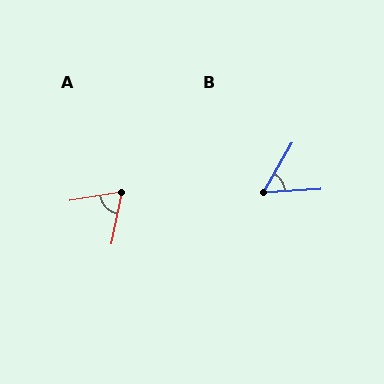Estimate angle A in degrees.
Approximately 69 degrees.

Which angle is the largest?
A, at approximately 69 degrees.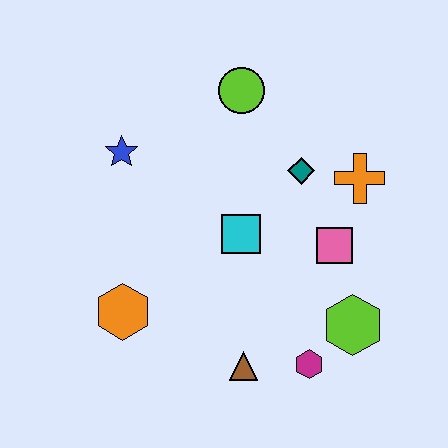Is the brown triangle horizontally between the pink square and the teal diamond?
No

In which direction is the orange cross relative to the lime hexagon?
The orange cross is above the lime hexagon.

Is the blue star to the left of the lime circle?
Yes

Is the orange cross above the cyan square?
Yes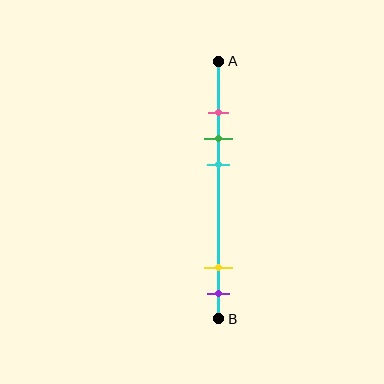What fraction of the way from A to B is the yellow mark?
The yellow mark is approximately 80% (0.8) of the way from A to B.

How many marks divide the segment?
There are 5 marks dividing the segment.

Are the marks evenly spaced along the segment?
No, the marks are not evenly spaced.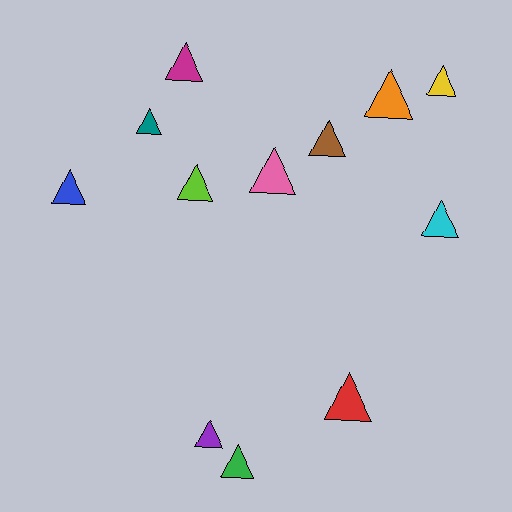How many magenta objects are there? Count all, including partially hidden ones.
There is 1 magenta object.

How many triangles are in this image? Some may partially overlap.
There are 12 triangles.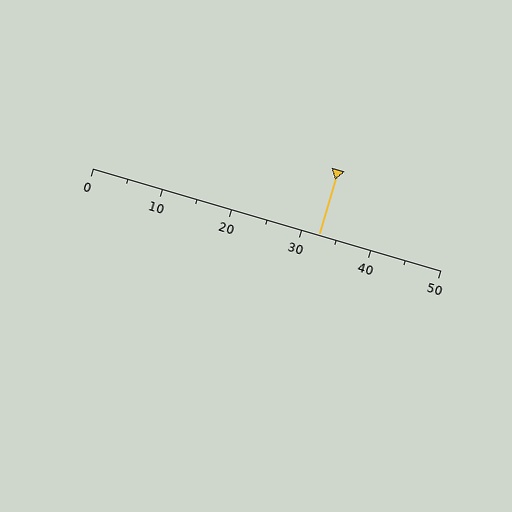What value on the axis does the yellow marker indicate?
The marker indicates approximately 32.5.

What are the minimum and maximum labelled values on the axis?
The axis runs from 0 to 50.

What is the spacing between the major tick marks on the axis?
The major ticks are spaced 10 apart.